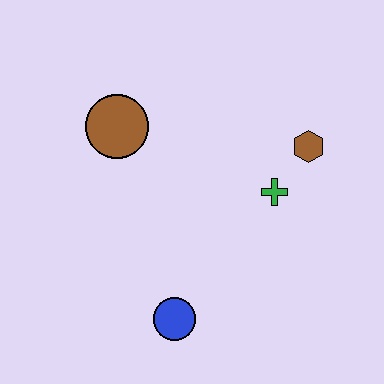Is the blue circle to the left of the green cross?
Yes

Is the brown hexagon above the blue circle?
Yes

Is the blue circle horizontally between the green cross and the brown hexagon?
No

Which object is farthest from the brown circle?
The blue circle is farthest from the brown circle.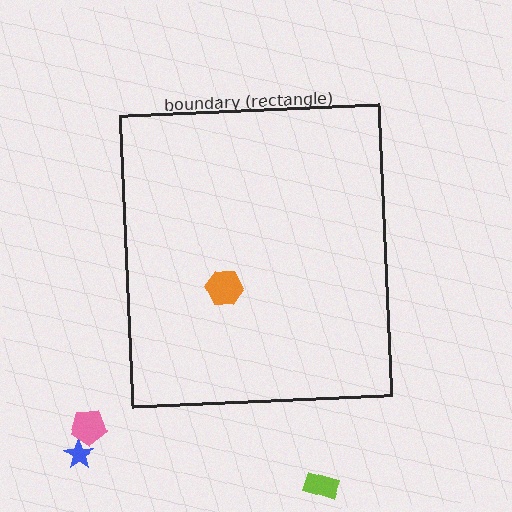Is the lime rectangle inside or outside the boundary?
Outside.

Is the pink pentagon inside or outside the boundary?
Outside.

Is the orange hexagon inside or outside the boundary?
Inside.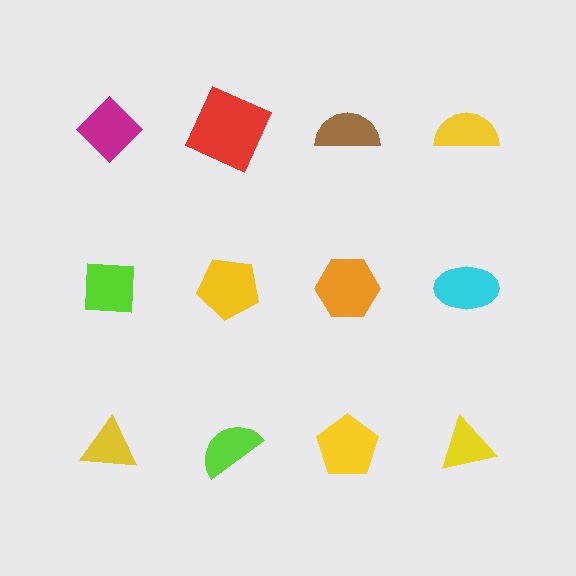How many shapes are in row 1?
4 shapes.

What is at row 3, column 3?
A yellow pentagon.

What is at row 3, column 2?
A lime semicircle.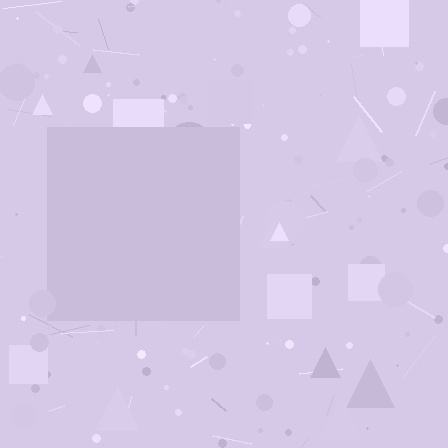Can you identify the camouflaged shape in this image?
The camouflaged shape is a square.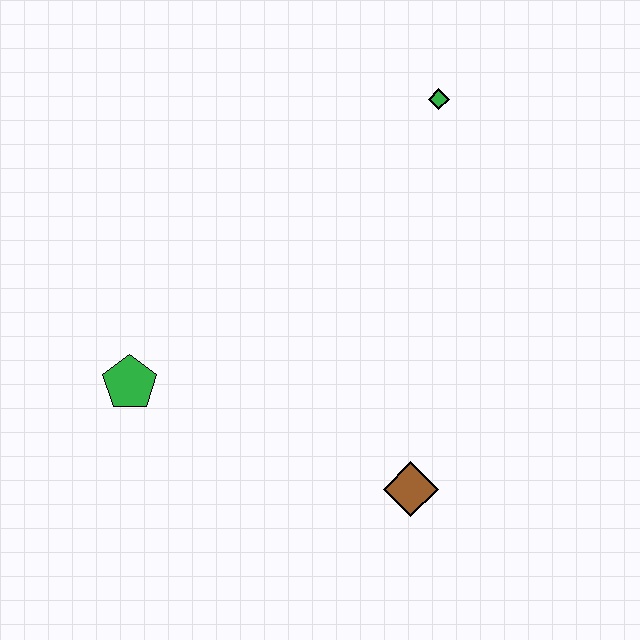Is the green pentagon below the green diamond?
Yes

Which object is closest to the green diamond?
The brown diamond is closest to the green diamond.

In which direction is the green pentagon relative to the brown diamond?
The green pentagon is to the left of the brown diamond.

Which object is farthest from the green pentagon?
The green diamond is farthest from the green pentagon.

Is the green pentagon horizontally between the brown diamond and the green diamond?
No